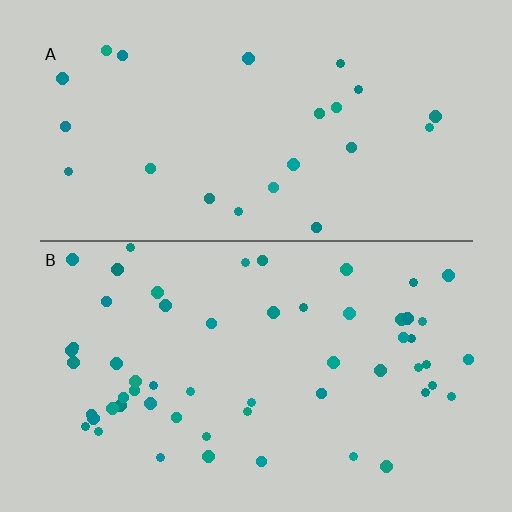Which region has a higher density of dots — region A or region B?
B (the bottom).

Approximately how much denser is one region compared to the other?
Approximately 2.5× — region B over region A.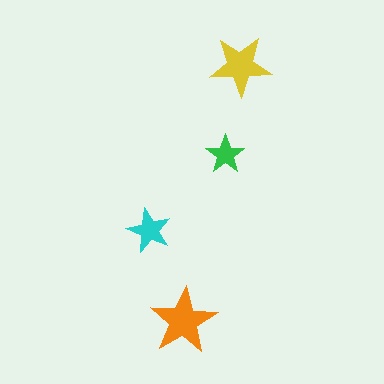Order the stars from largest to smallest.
the orange one, the yellow one, the cyan one, the green one.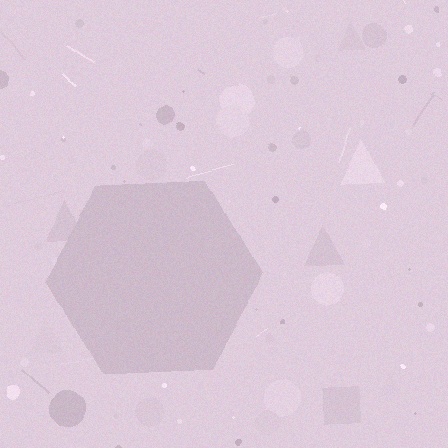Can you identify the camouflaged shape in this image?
The camouflaged shape is a hexagon.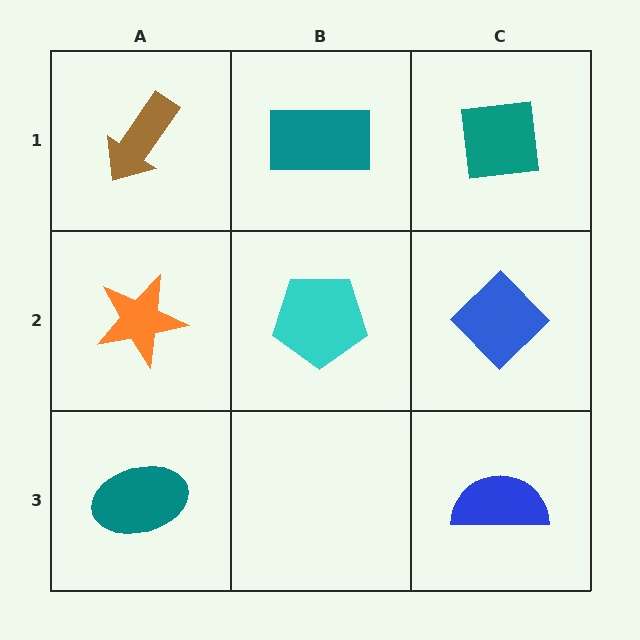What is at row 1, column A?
A brown arrow.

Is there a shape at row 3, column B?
No, that cell is empty.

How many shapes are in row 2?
3 shapes.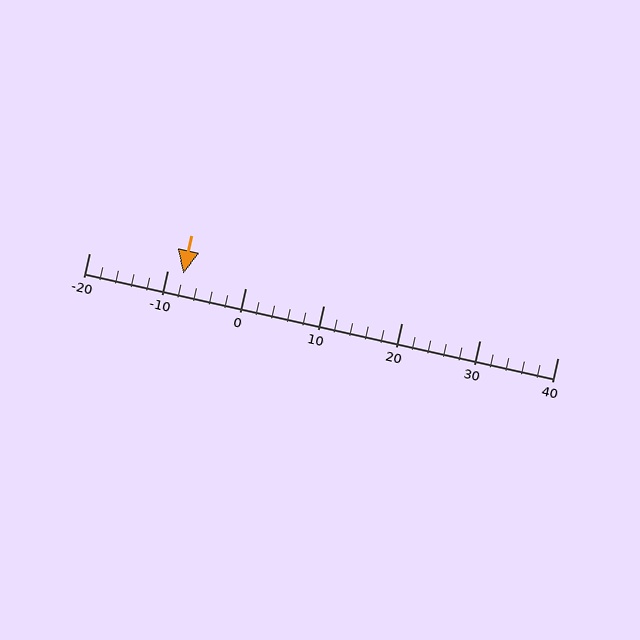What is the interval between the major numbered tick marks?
The major tick marks are spaced 10 units apart.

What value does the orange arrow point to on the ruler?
The orange arrow points to approximately -8.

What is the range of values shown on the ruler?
The ruler shows values from -20 to 40.